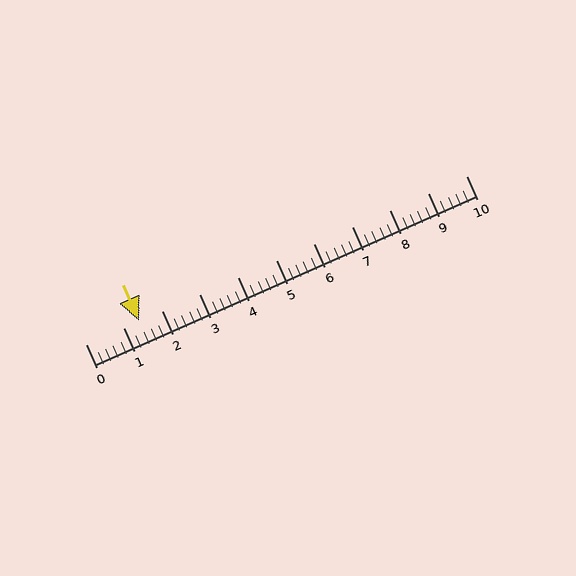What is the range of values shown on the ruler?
The ruler shows values from 0 to 10.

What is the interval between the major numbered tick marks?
The major tick marks are spaced 1 units apart.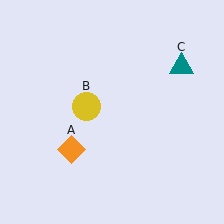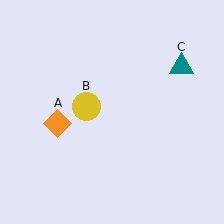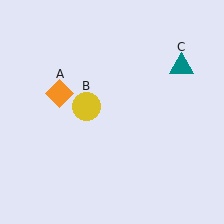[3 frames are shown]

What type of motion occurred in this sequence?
The orange diamond (object A) rotated clockwise around the center of the scene.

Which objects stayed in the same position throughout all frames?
Yellow circle (object B) and teal triangle (object C) remained stationary.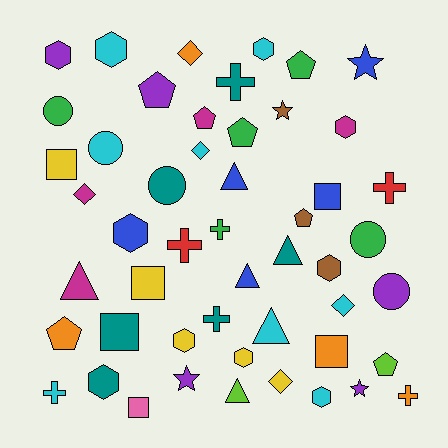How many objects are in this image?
There are 50 objects.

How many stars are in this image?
There are 4 stars.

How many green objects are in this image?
There are 5 green objects.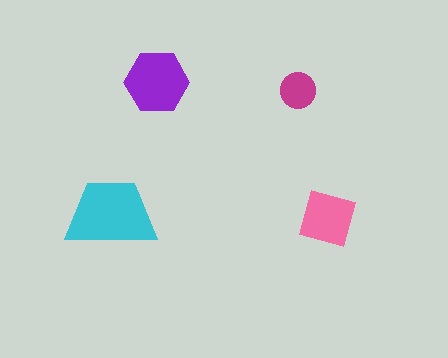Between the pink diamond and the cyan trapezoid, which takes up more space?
The cyan trapezoid.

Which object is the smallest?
The magenta circle.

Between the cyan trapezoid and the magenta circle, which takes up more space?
The cyan trapezoid.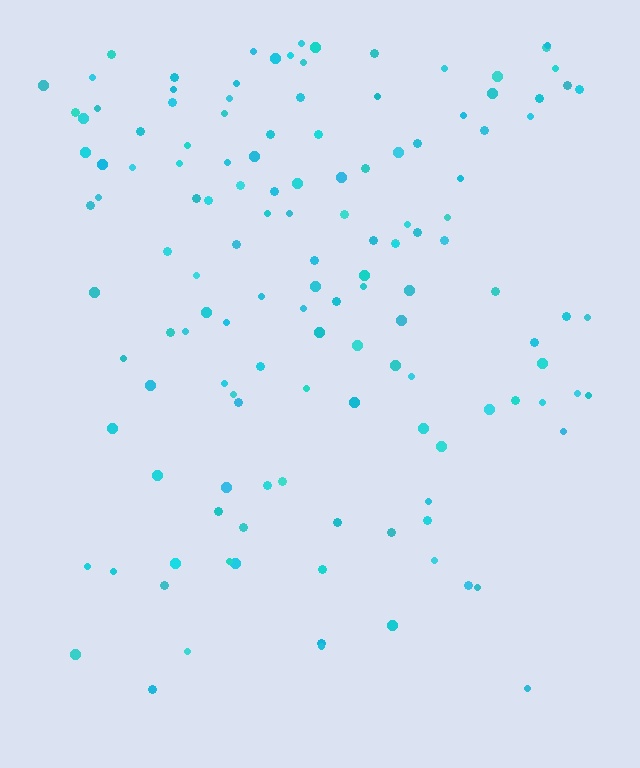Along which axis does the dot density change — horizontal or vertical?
Vertical.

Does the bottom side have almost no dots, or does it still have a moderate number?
Still a moderate number, just noticeably fewer than the top.